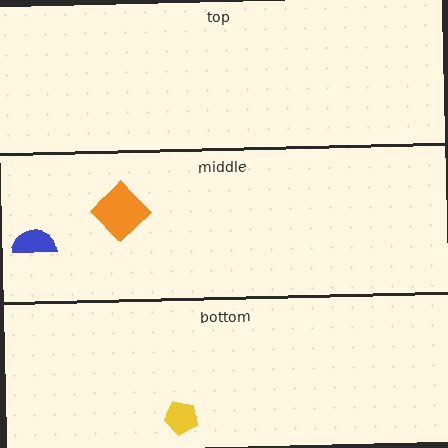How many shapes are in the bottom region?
1.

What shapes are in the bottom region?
The yellow pentagon.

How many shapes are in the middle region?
2.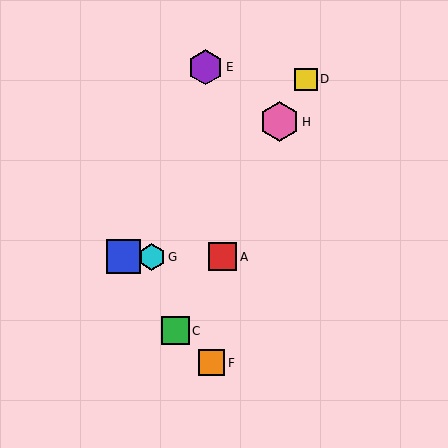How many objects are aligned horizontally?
3 objects (A, B, G) are aligned horizontally.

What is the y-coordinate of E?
Object E is at y≈67.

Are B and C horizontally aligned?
No, B is at y≈257 and C is at y≈331.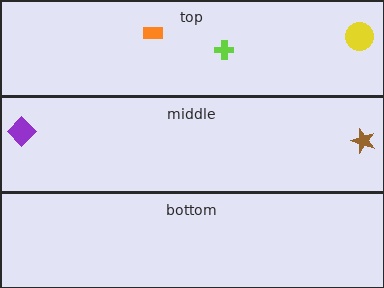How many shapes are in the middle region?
2.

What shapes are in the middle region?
The purple diamond, the brown star.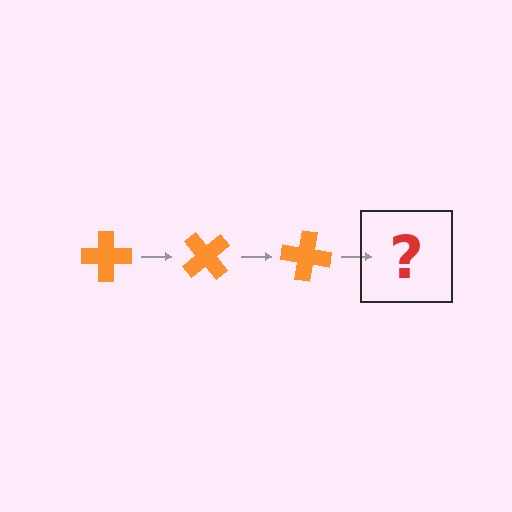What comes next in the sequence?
The next element should be an orange cross rotated 150 degrees.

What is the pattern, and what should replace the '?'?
The pattern is that the cross rotates 50 degrees each step. The '?' should be an orange cross rotated 150 degrees.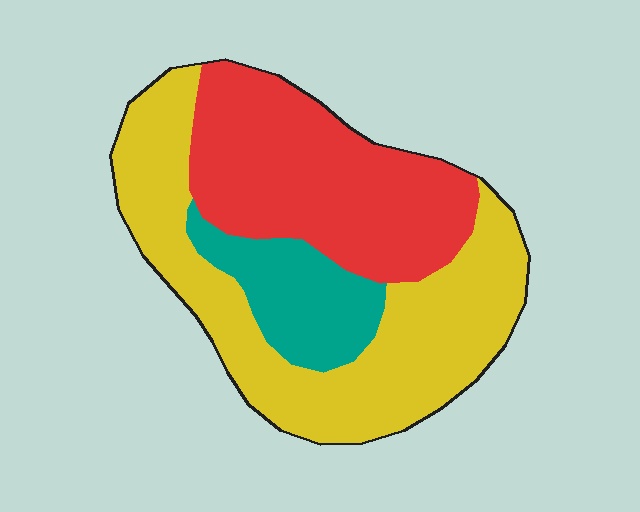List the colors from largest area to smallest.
From largest to smallest: yellow, red, teal.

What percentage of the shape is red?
Red covers about 35% of the shape.